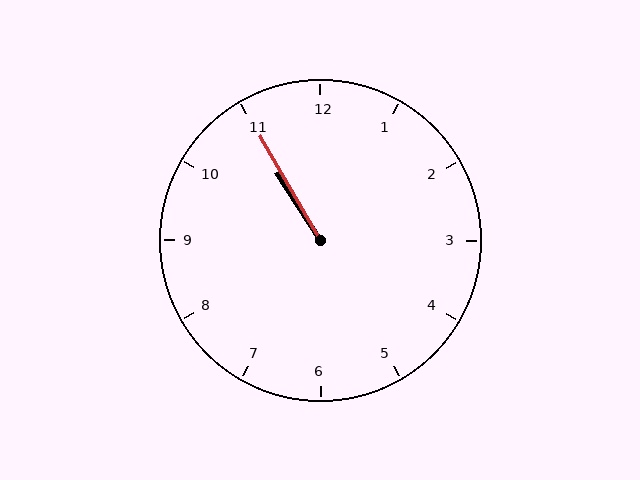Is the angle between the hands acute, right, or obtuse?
It is acute.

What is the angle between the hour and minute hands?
Approximately 2 degrees.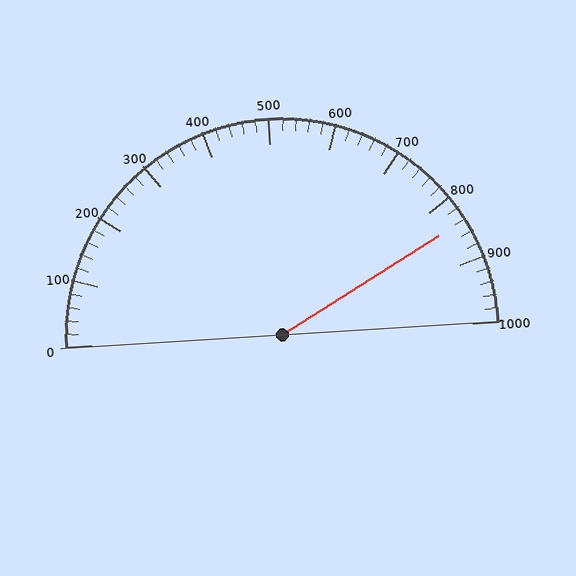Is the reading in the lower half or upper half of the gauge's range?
The reading is in the upper half of the range (0 to 1000).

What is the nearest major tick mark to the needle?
The nearest major tick mark is 800.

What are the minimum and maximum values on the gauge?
The gauge ranges from 0 to 1000.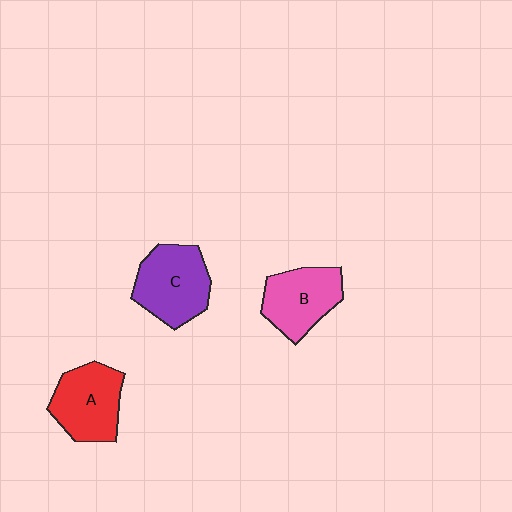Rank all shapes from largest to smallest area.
From largest to smallest: C (purple), A (red), B (pink).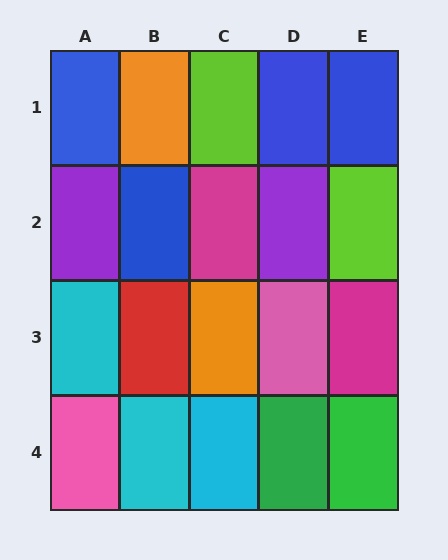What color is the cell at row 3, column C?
Orange.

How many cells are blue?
4 cells are blue.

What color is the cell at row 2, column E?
Lime.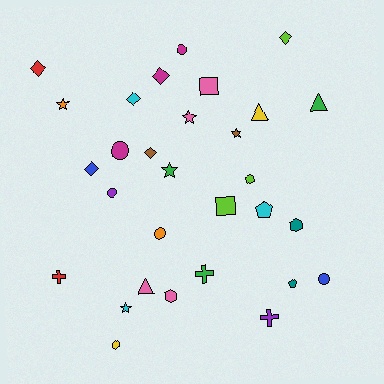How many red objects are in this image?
There are 2 red objects.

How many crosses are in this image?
There are 3 crosses.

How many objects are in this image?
There are 30 objects.